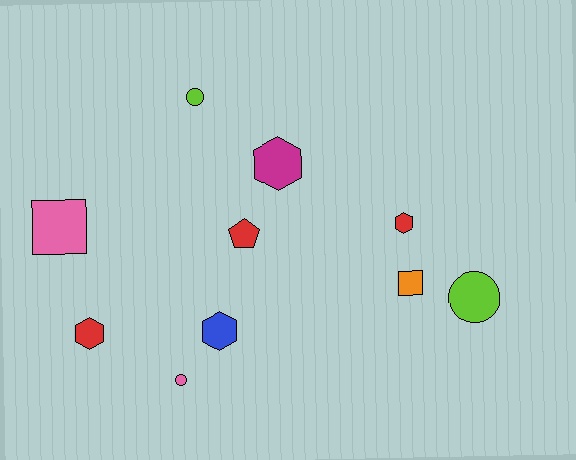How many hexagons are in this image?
There are 4 hexagons.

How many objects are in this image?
There are 10 objects.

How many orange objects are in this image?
There is 1 orange object.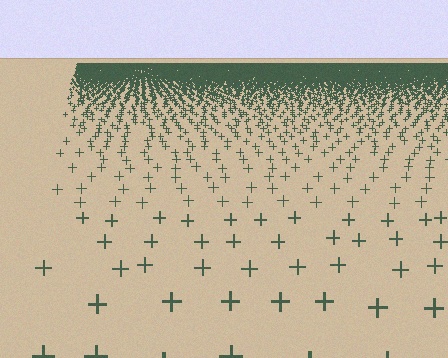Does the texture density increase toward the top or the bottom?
Density increases toward the top.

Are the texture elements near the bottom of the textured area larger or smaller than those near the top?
Larger. Near the bottom, elements are closer to the viewer and appear at a bigger on-screen size.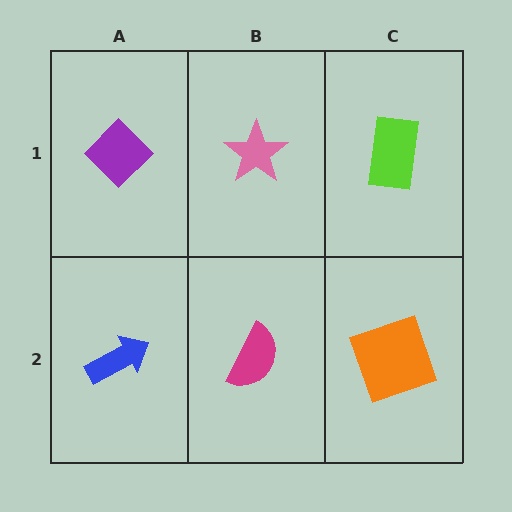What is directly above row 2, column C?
A lime rectangle.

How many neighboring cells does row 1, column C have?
2.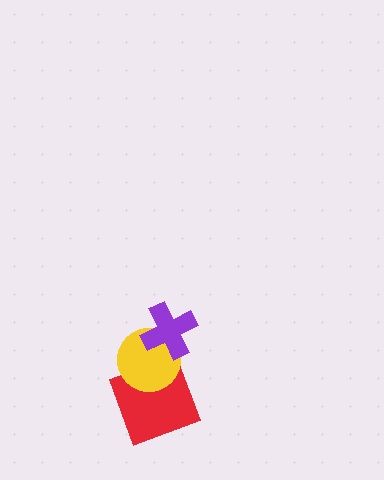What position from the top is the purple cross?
The purple cross is 1st from the top.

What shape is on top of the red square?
The yellow circle is on top of the red square.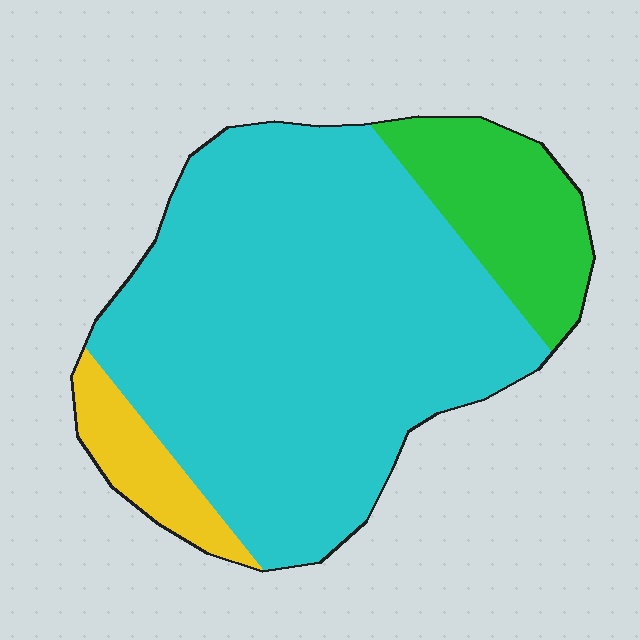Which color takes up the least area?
Yellow, at roughly 10%.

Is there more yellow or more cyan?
Cyan.